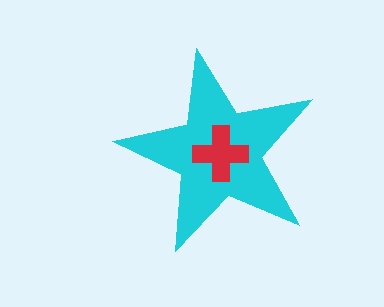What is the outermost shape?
The cyan star.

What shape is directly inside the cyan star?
The red cross.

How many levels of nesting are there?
2.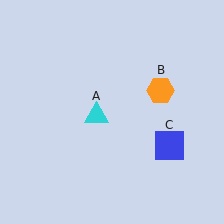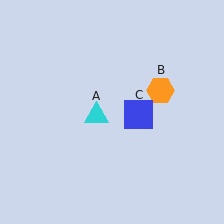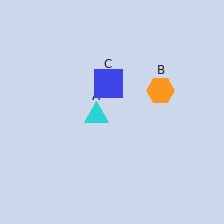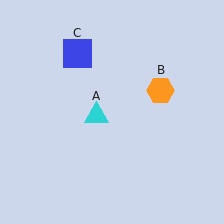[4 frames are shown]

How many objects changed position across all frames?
1 object changed position: blue square (object C).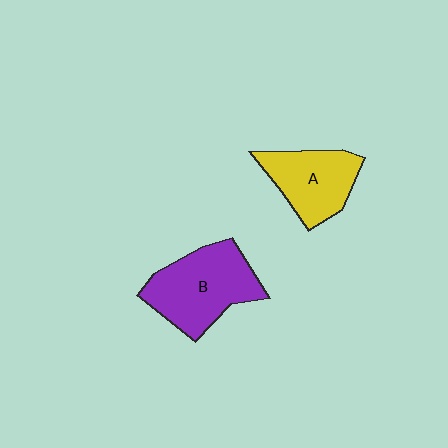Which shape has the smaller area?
Shape A (yellow).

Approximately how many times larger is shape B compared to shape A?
Approximately 1.3 times.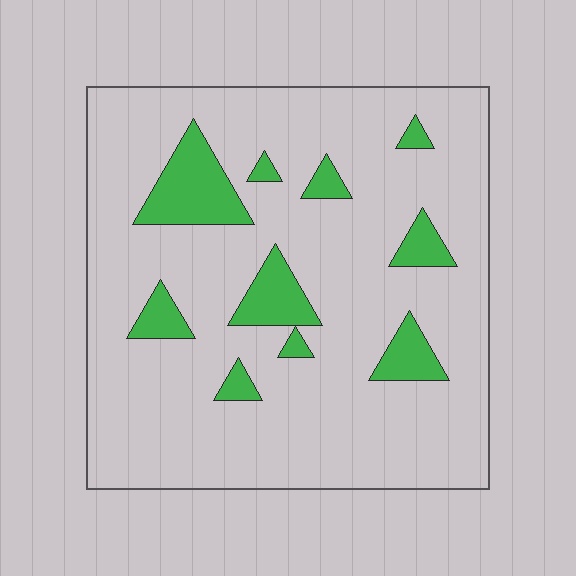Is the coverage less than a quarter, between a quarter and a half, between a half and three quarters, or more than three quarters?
Less than a quarter.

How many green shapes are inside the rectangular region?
10.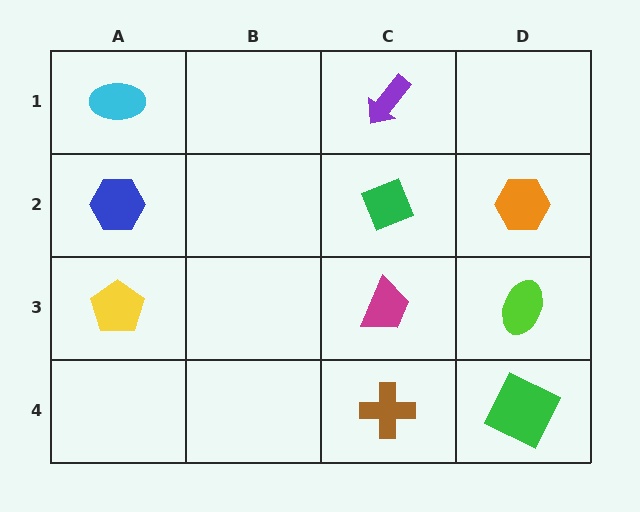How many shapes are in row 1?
2 shapes.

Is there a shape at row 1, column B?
No, that cell is empty.